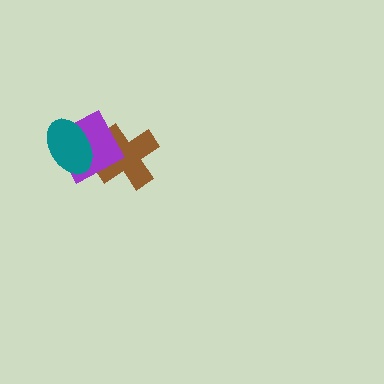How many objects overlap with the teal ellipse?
1 object overlaps with the teal ellipse.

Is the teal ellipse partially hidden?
No, no other shape covers it.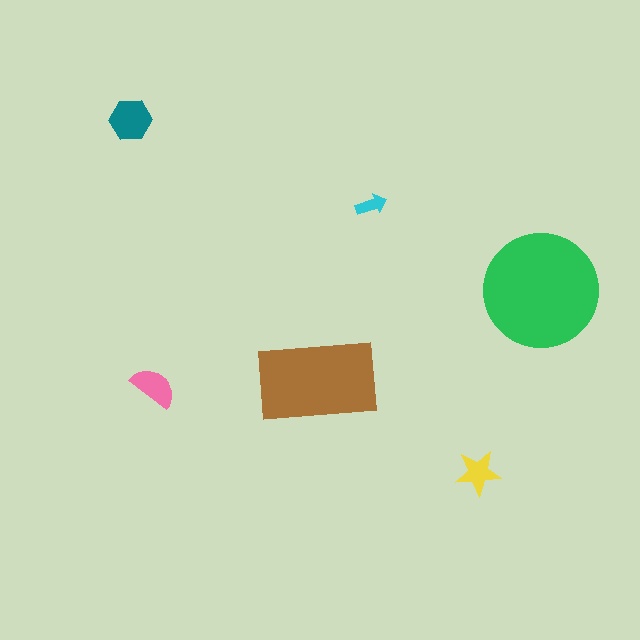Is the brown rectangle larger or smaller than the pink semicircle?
Larger.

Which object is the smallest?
The cyan arrow.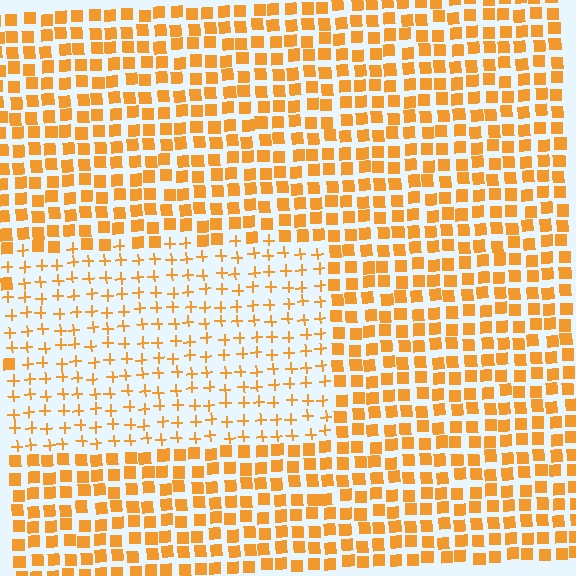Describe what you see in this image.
The image is filled with small orange elements arranged in a uniform grid. A rectangle-shaped region contains plus signs, while the surrounding area contains squares. The boundary is defined purely by the change in element shape.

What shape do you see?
I see a rectangle.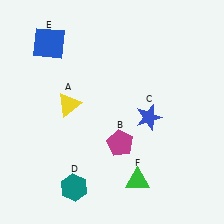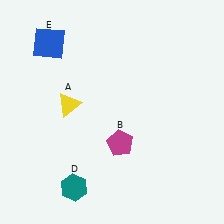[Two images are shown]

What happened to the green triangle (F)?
The green triangle (F) was removed in Image 2. It was in the bottom-right area of Image 1.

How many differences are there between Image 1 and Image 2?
There are 2 differences between the two images.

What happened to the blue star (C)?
The blue star (C) was removed in Image 2. It was in the bottom-right area of Image 1.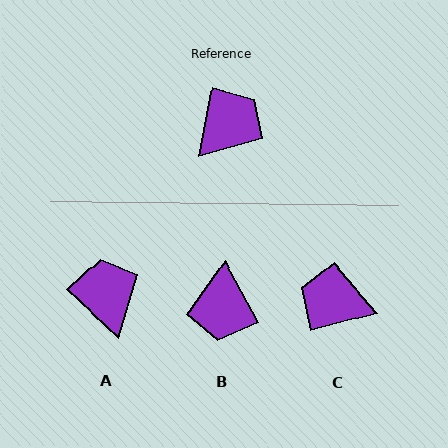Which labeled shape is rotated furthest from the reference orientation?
B, about 141 degrees away.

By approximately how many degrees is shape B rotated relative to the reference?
Approximately 141 degrees clockwise.